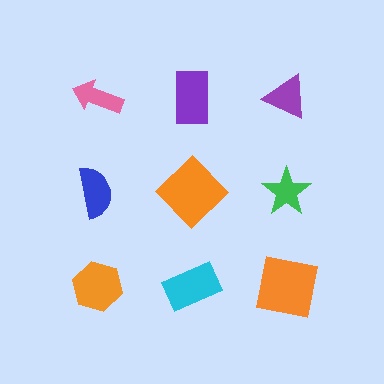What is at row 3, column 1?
An orange hexagon.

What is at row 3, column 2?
A cyan rectangle.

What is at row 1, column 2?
A purple rectangle.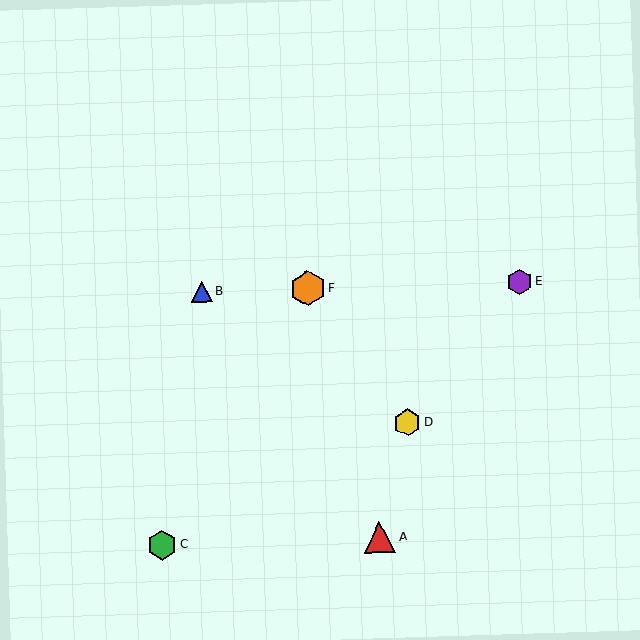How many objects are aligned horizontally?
3 objects (B, E, F) are aligned horizontally.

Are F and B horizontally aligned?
Yes, both are at y≈288.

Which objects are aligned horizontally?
Objects B, E, F are aligned horizontally.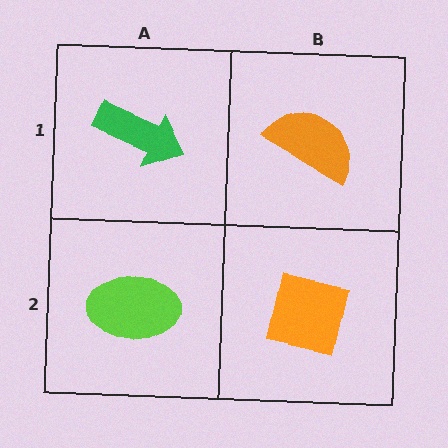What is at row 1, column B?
An orange semicircle.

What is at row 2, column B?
An orange square.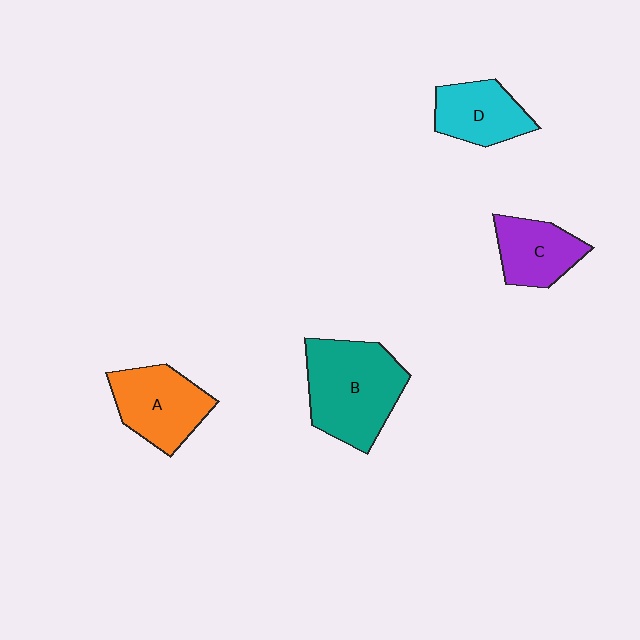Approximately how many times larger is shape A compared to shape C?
Approximately 1.3 times.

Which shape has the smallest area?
Shape C (purple).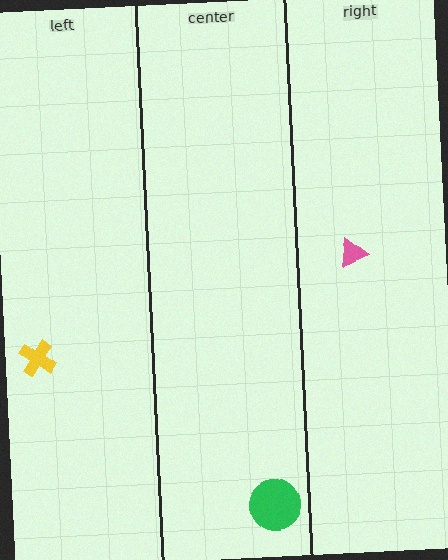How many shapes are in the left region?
1.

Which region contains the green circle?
The center region.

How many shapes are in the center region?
1.